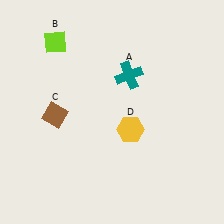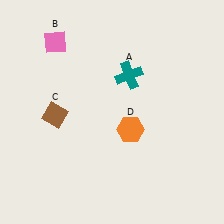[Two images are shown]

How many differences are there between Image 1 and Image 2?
There are 2 differences between the two images.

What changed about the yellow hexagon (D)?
In Image 1, D is yellow. In Image 2, it changed to orange.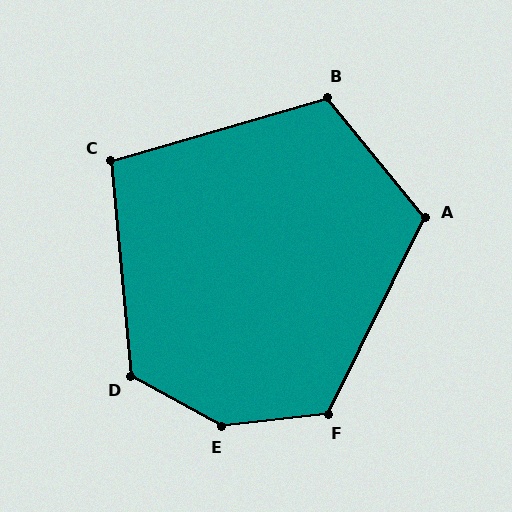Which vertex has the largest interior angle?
E, at approximately 145 degrees.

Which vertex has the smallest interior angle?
C, at approximately 101 degrees.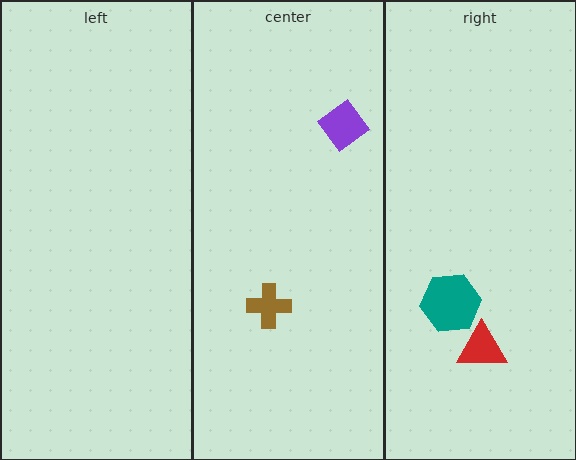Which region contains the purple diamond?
The center region.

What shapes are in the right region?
The teal hexagon, the red triangle.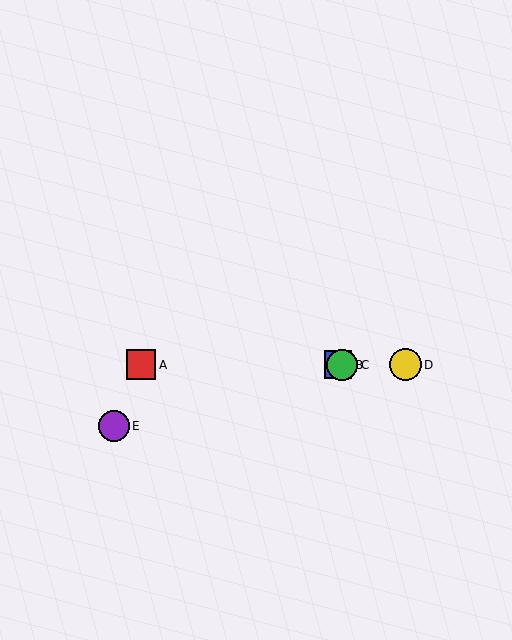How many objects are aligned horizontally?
4 objects (A, B, C, D) are aligned horizontally.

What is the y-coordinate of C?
Object C is at y≈365.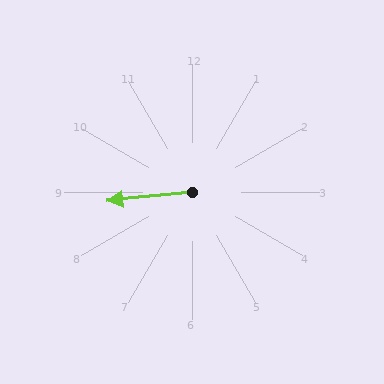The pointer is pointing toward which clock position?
Roughly 9 o'clock.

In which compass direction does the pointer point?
West.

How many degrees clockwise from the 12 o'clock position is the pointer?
Approximately 264 degrees.